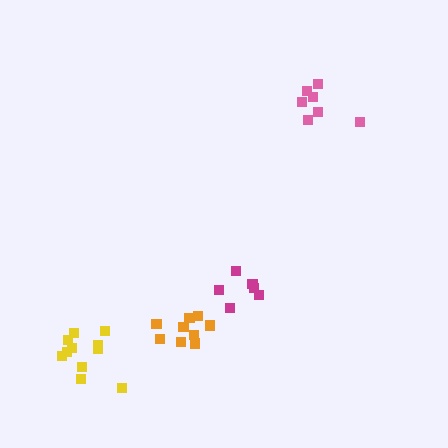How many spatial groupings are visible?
There are 4 spatial groupings.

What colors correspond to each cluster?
The clusters are colored: orange, pink, yellow, magenta.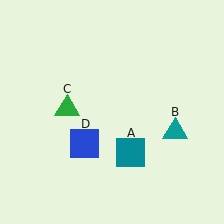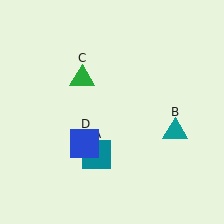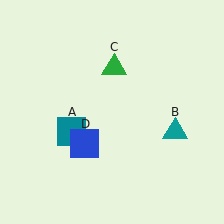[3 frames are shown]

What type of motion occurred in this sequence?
The teal square (object A), green triangle (object C) rotated clockwise around the center of the scene.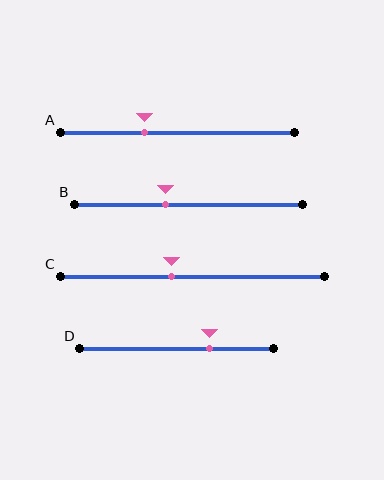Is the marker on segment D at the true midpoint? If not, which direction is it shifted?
No, the marker on segment D is shifted to the right by about 17% of the segment length.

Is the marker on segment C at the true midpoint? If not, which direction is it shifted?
No, the marker on segment C is shifted to the left by about 8% of the segment length.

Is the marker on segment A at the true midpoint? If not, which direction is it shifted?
No, the marker on segment A is shifted to the left by about 14% of the segment length.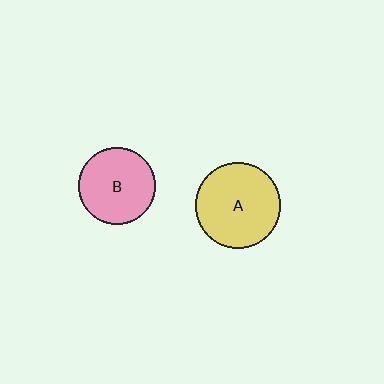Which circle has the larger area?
Circle A (yellow).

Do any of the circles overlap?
No, none of the circles overlap.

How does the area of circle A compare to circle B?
Approximately 1.2 times.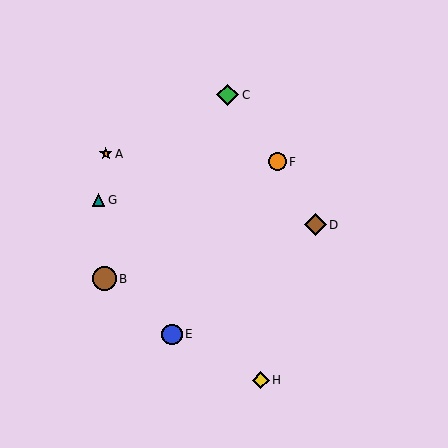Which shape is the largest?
The brown circle (labeled B) is the largest.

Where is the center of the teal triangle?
The center of the teal triangle is at (98, 200).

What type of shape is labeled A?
Shape A is an orange star.